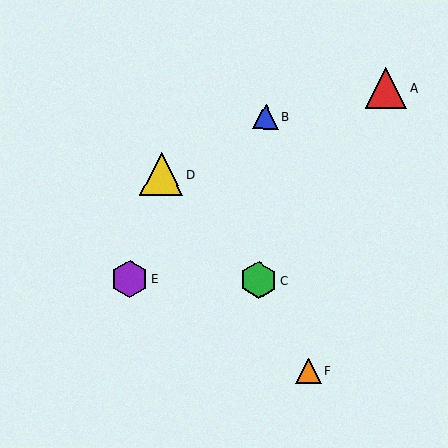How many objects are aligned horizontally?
2 objects (C, E) are aligned horizontally.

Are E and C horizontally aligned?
Yes, both are at y≈279.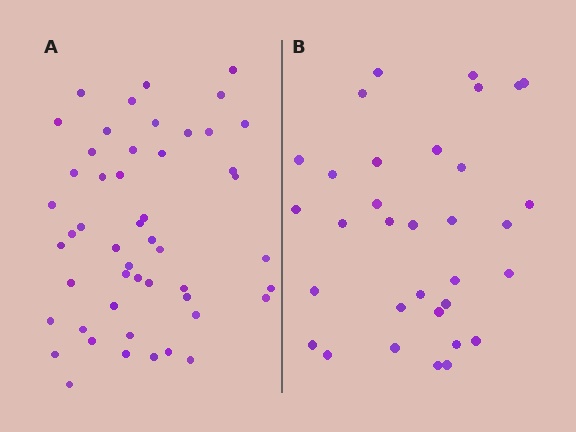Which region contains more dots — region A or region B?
Region A (the left region) has more dots.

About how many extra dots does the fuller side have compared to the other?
Region A has approximately 15 more dots than region B.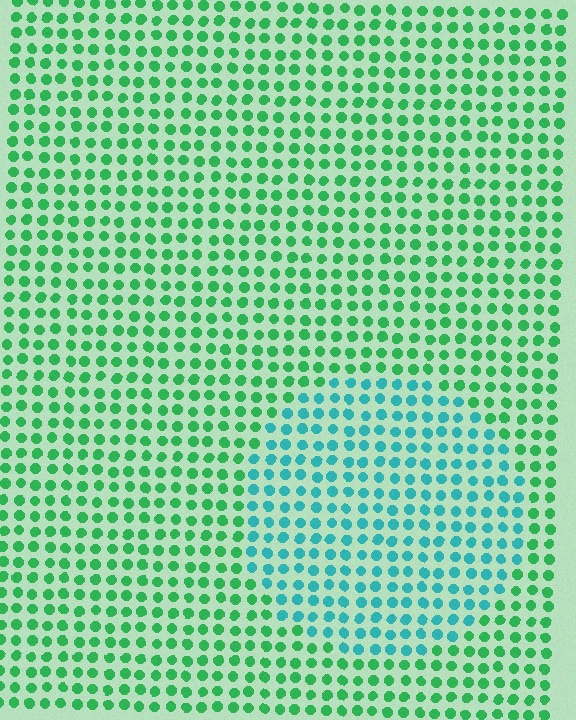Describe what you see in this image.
The image is filled with small green elements in a uniform arrangement. A circle-shaped region is visible where the elements are tinted to a slightly different hue, forming a subtle color boundary.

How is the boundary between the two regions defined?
The boundary is defined purely by a slight shift in hue (about 42 degrees). Spacing, size, and orientation are identical on both sides.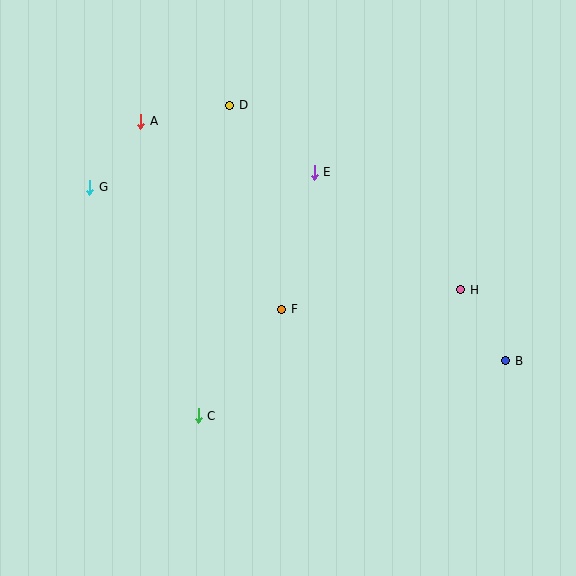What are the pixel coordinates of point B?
Point B is at (506, 361).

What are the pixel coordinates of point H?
Point H is at (461, 290).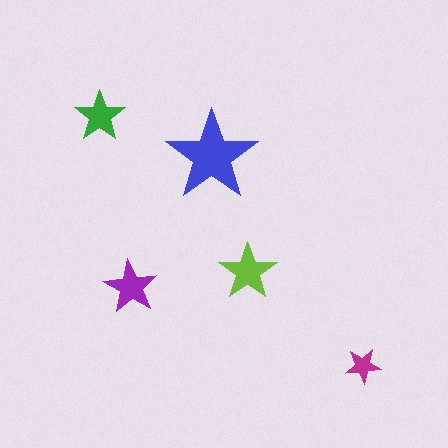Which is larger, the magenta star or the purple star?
The purple one.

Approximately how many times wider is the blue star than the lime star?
About 1.5 times wider.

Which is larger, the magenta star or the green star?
The green one.